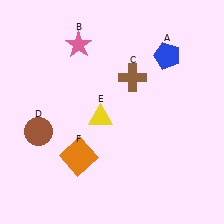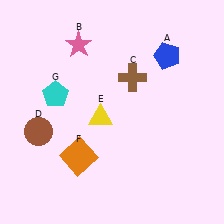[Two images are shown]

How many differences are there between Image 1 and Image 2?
There is 1 difference between the two images.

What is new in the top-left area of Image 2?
A cyan pentagon (G) was added in the top-left area of Image 2.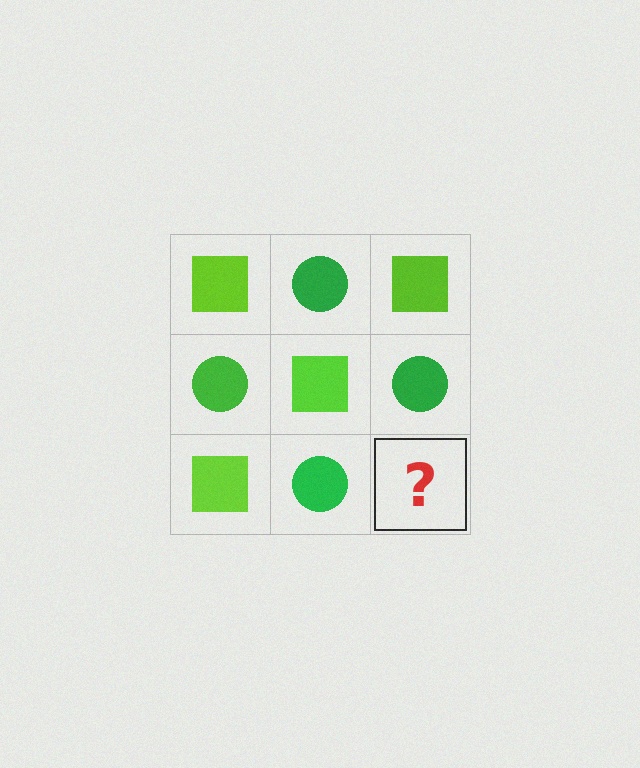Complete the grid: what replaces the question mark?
The question mark should be replaced with a lime square.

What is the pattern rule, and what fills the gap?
The rule is that it alternates lime square and green circle in a checkerboard pattern. The gap should be filled with a lime square.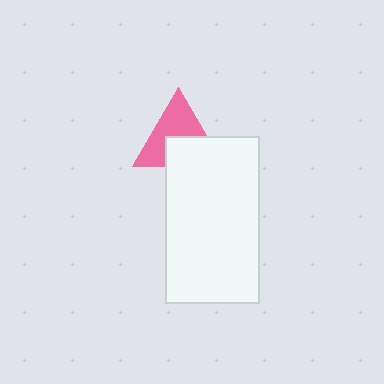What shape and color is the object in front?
The object in front is a white rectangle.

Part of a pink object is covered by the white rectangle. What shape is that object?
It is a triangle.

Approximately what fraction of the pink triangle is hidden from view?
Roughly 43% of the pink triangle is hidden behind the white rectangle.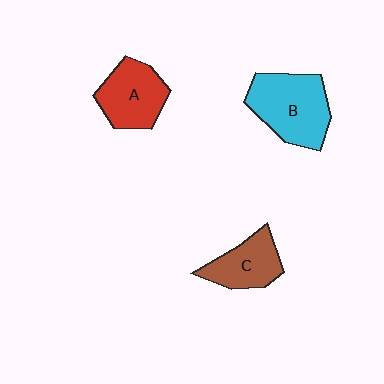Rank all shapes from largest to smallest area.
From largest to smallest: B (cyan), A (red), C (brown).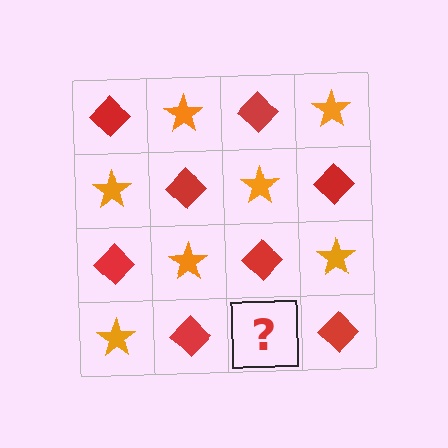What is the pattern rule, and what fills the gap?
The rule is that it alternates red diamond and orange star in a checkerboard pattern. The gap should be filled with an orange star.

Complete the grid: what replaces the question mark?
The question mark should be replaced with an orange star.